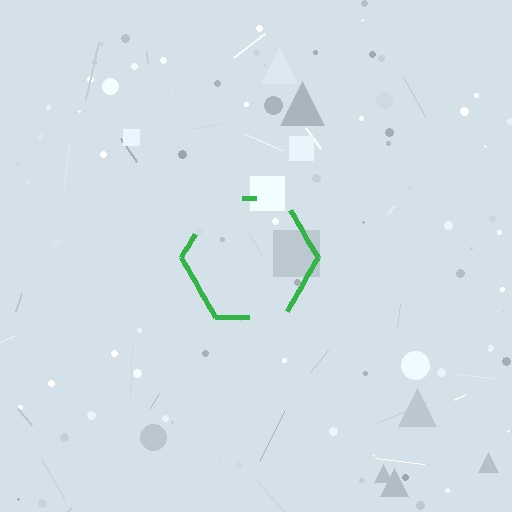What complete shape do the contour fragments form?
The contour fragments form a hexagon.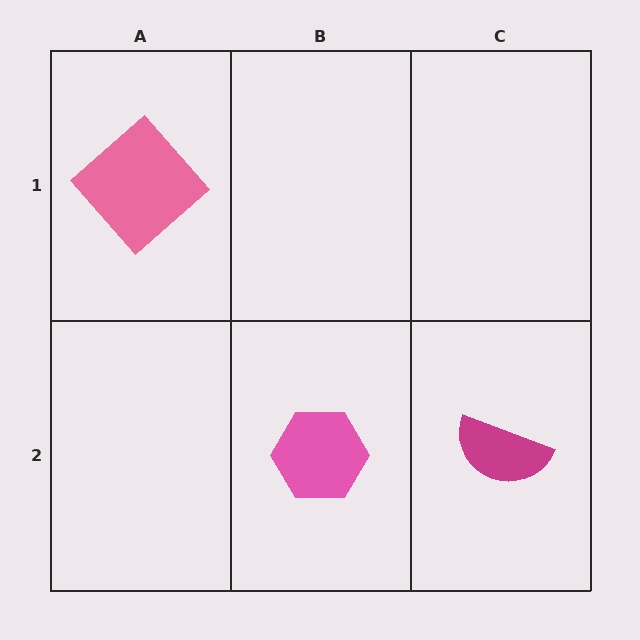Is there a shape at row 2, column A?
No, that cell is empty.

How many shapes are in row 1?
1 shape.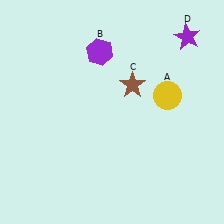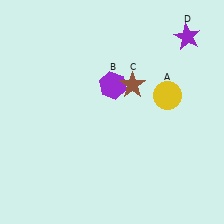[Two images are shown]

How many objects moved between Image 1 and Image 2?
1 object moved between the two images.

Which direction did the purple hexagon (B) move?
The purple hexagon (B) moved down.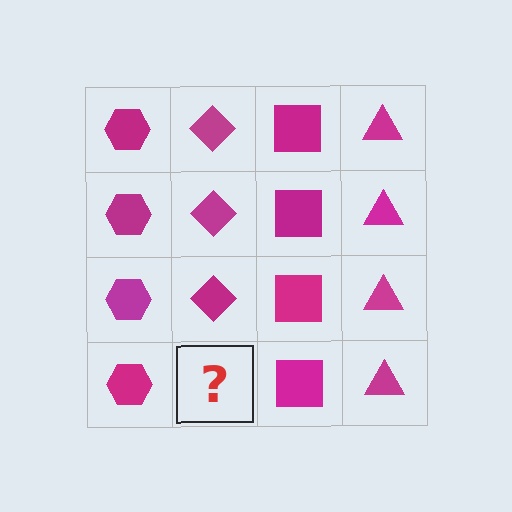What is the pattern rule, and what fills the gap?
The rule is that each column has a consistent shape. The gap should be filled with a magenta diamond.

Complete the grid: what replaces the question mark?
The question mark should be replaced with a magenta diamond.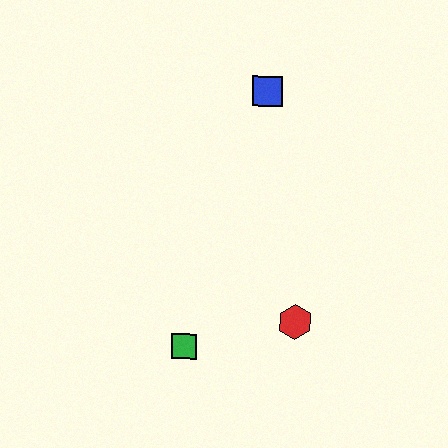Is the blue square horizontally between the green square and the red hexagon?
Yes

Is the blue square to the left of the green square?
No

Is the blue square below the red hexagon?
No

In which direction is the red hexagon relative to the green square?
The red hexagon is to the right of the green square.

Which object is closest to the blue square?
The red hexagon is closest to the blue square.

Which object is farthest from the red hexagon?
The blue square is farthest from the red hexagon.